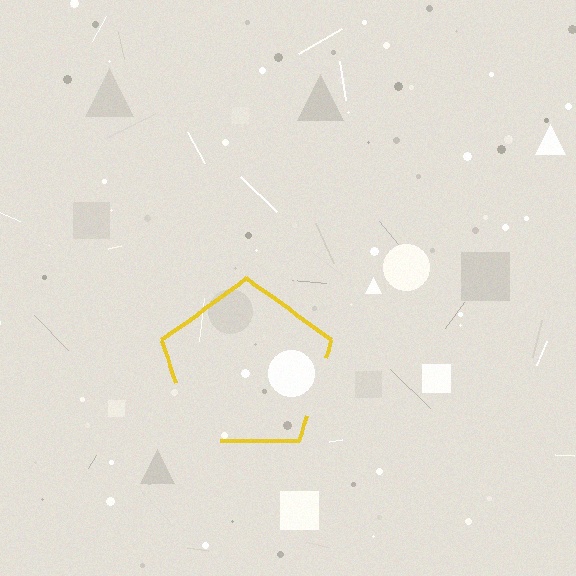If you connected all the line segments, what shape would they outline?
They would outline a pentagon.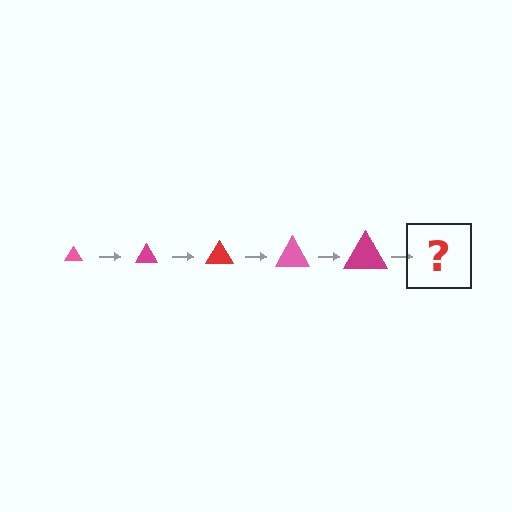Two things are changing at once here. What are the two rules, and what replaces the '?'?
The two rules are that the triangle grows larger each step and the color cycles through pink, magenta, and red. The '?' should be a red triangle, larger than the previous one.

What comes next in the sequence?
The next element should be a red triangle, larger than the previous one.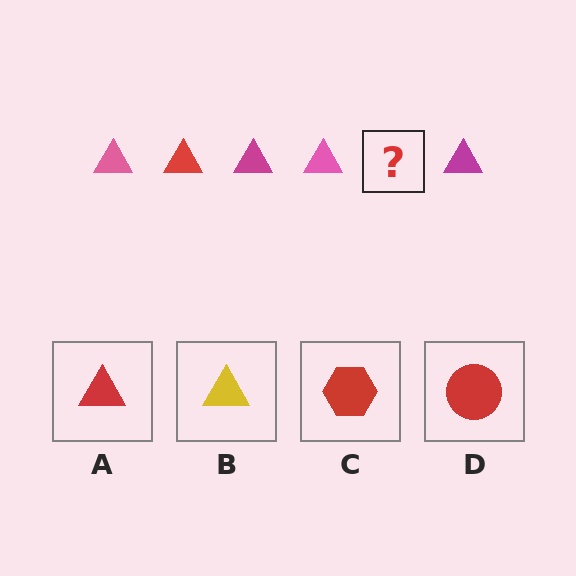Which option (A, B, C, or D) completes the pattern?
A.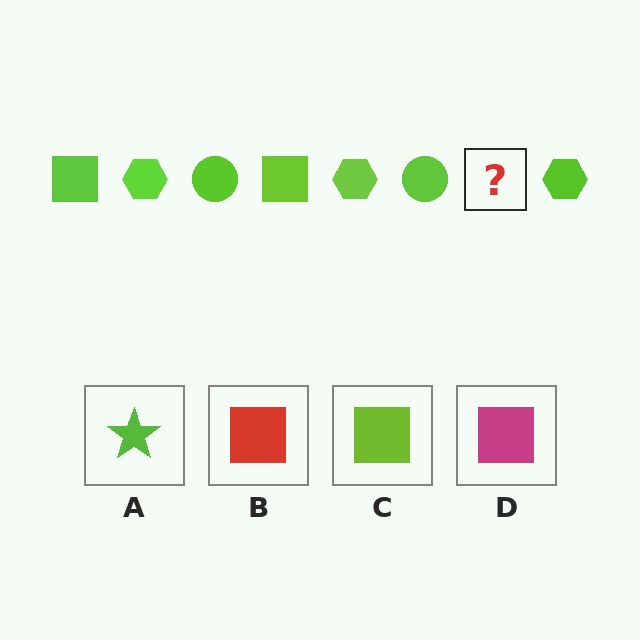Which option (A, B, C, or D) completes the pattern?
C.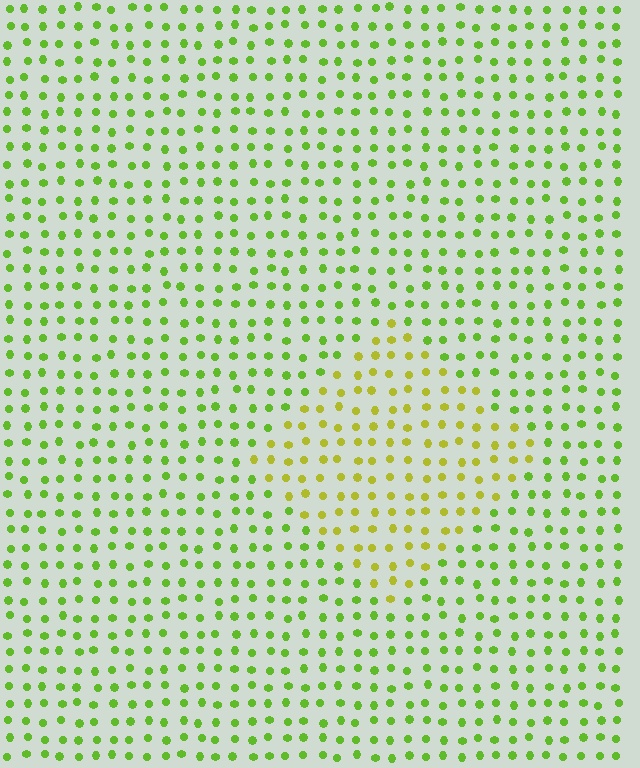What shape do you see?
I see a diamond.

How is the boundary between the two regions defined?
The boundary is defined purely by a slight shift in hue (about 33 degrees). Spacing, size, and orientation are identical on both sides.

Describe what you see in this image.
The image is filled with small lime elements in a uniform arrangement. A diamond-shaped region is visible where the elements are tinted to a slightly different hue, forming a subtle color boundary.